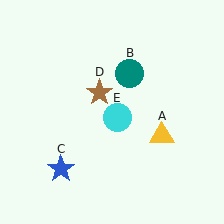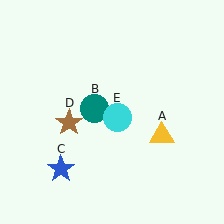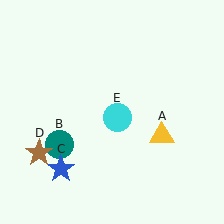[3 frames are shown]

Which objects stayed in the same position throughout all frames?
Yellow triangle (object A) and blue star (object C) and cyan circle (object E) remained stationary.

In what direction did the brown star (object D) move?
The brown star (object D) moved down and to the left.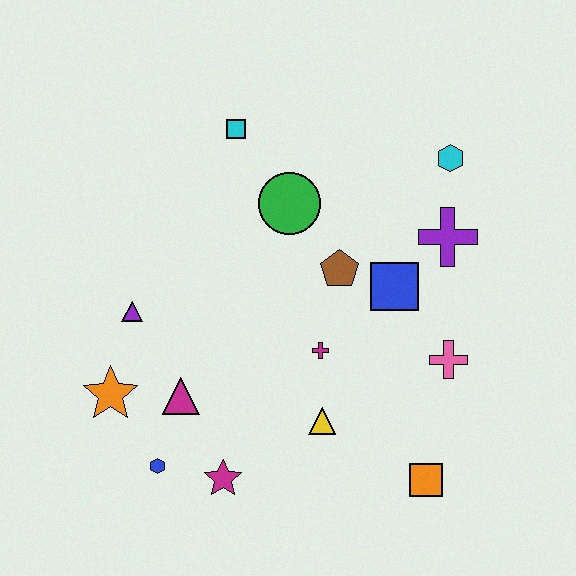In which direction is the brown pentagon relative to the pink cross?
The brown pentagon is to the left of the pink cross.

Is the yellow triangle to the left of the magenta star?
No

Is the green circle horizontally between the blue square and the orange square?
No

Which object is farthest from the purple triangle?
The cyan hexagon is farthest from the purple triangle.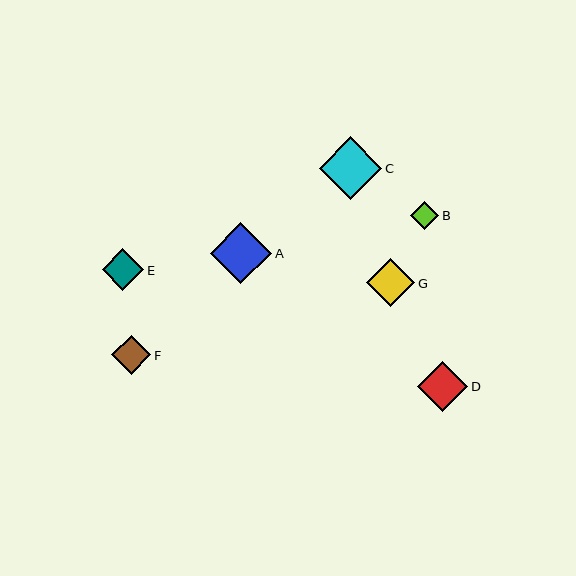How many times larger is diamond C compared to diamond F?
Diamond C is approximately 1.6 times the size of diamond F.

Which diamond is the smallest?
Diamond B is the smallest with a size of approximately 28 pixels.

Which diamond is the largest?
Diamond C is the largest with a size of approximately 62 pixels.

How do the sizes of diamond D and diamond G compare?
Diamond D and diamond G are approximately the same size.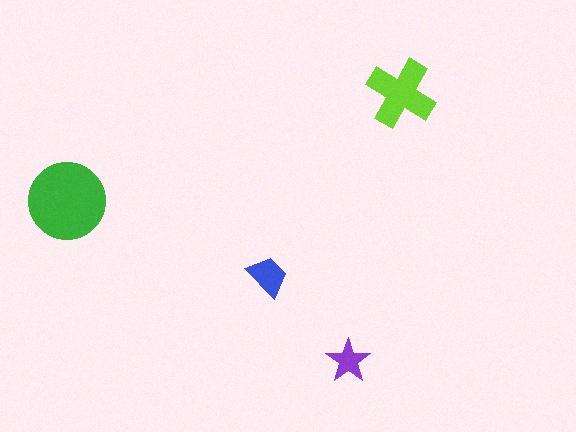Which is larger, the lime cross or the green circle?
The green circle.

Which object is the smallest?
The purple star.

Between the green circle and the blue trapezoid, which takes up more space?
The green circle.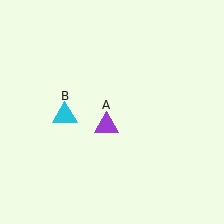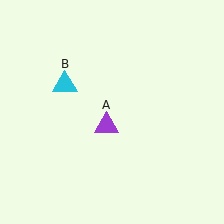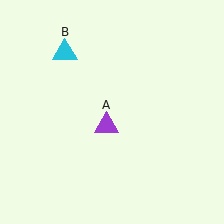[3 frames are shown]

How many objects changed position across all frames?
1 object changed position: cyan triangle (object B).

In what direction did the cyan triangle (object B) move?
The cyan triangle (object B) moved up.